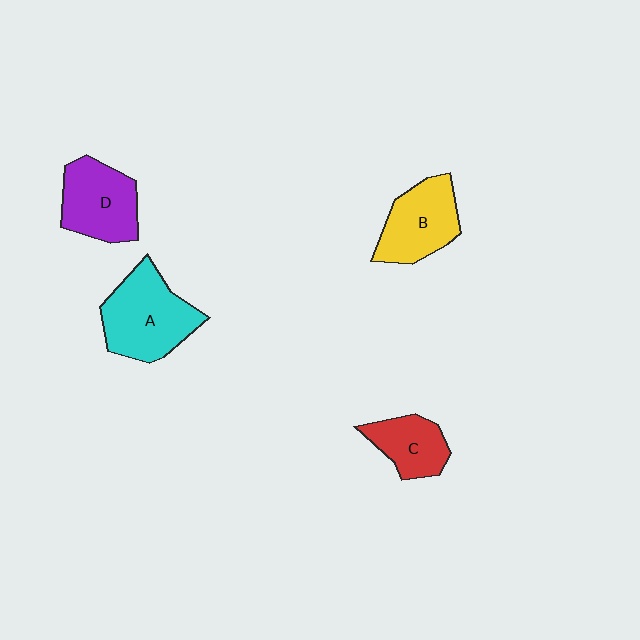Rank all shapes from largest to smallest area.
From largest to smallest: A (cyan), D (purple), B (yellow), C (red).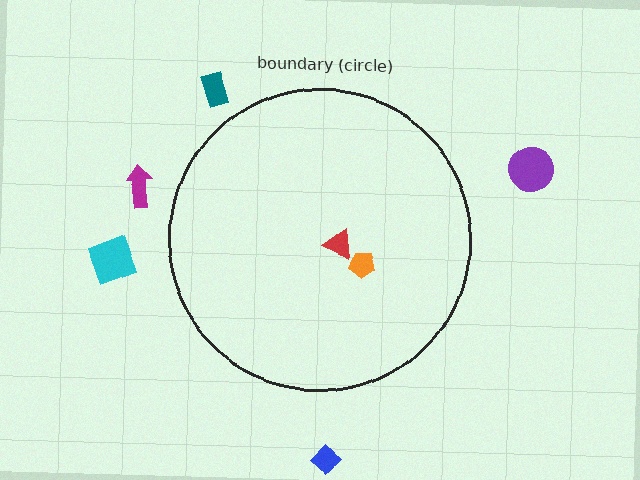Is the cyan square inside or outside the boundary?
Outside.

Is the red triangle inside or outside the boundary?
Inside.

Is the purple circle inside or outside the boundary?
Outside.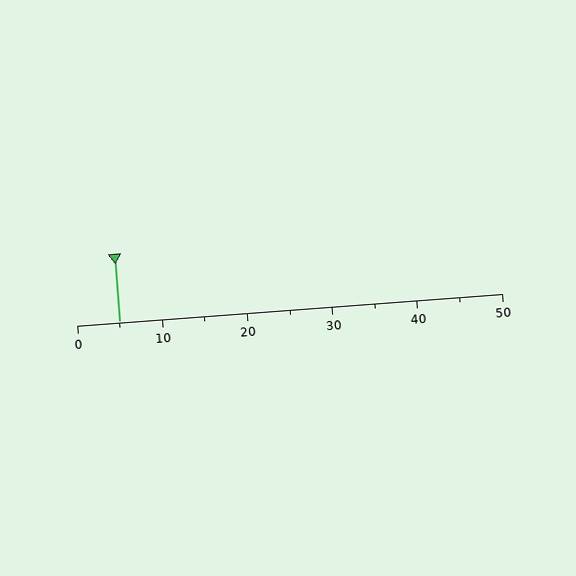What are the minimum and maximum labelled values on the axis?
The axis runs from 0 to 50.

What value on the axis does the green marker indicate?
The marker indicates approximately 5.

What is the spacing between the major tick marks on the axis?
The major ticks are spaced 10 apart.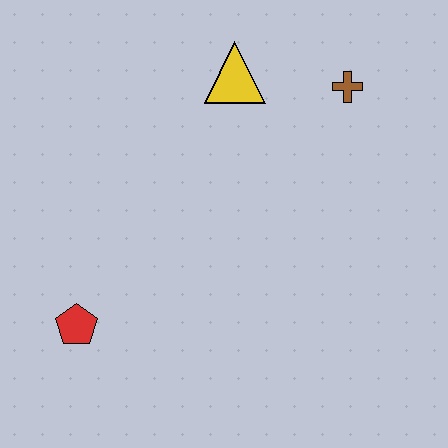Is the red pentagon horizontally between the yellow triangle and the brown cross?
No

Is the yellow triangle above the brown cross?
Yes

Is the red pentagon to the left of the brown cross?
Yes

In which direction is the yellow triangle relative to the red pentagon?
The yellow triangle is above the red pentagon.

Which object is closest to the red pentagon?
The yellow triangle is closest to the red pentagon.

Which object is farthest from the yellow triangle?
The red pentagon is farthest from the yellow triangle.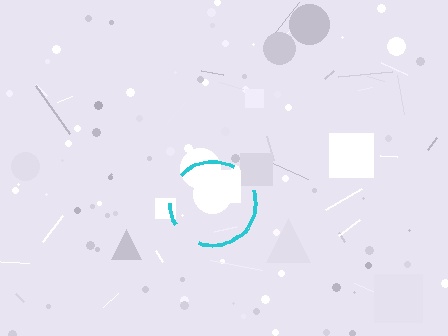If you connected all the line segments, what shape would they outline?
They would outline a circle.